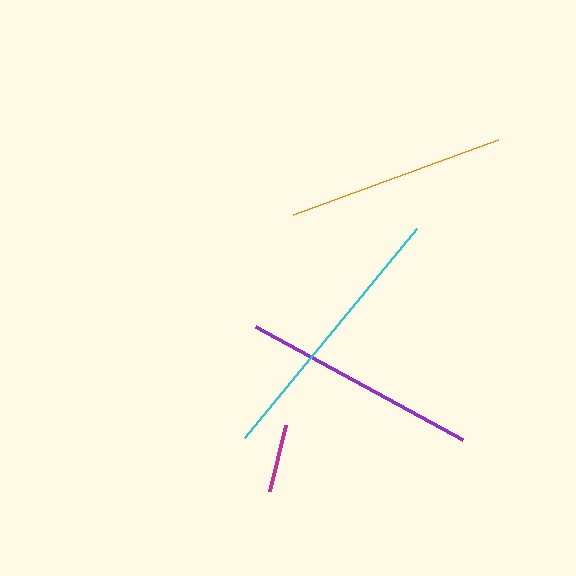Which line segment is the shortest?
The magenta line is the shortest at approximately 68 pixels.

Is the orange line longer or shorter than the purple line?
The purple line is longer than the orange line.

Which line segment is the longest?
The cyan line is the longest at approximately 270 pixels.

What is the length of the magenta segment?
The magenta segment is approximately 68 pixels long.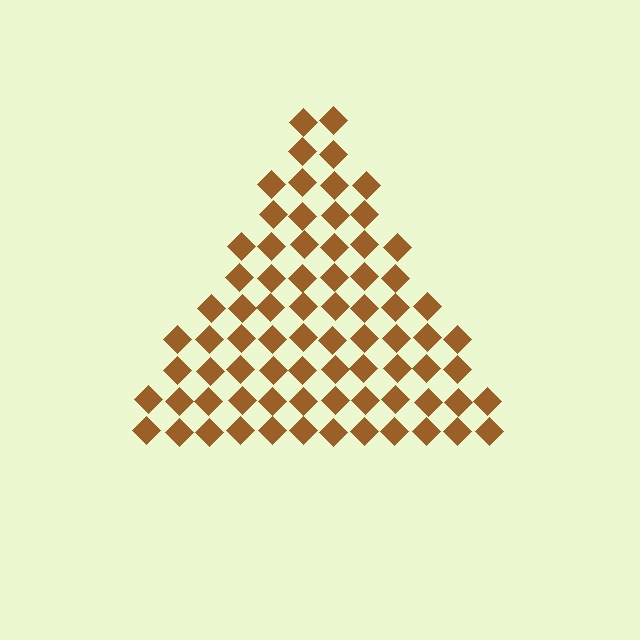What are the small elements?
The small elements are diamonds.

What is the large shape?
The large shape is a triangle.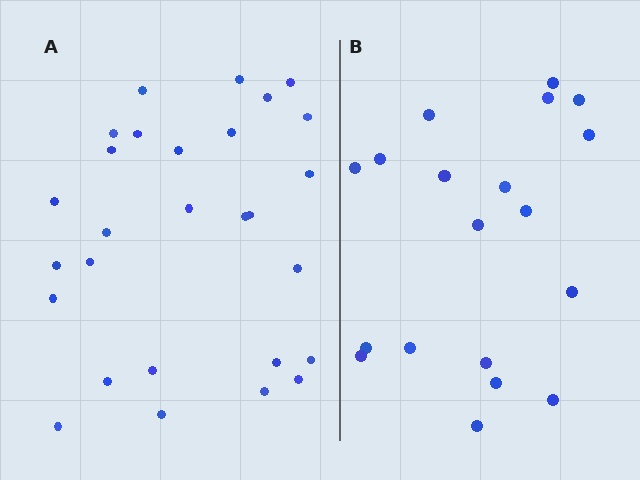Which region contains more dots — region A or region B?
Region A (the left region) has more dots.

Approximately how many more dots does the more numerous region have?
Region A has roughly 8 or so more dots than region B.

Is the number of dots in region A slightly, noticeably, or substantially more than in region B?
Region A has substantially more. The ratio is roughly 1.5 to 1.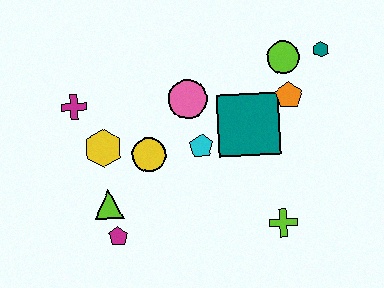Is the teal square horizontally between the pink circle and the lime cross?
Yes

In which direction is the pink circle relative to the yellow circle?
The pink circle is above the yellow circle.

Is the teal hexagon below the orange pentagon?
No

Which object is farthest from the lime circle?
The magenta pentagon is farthest from the lime circle.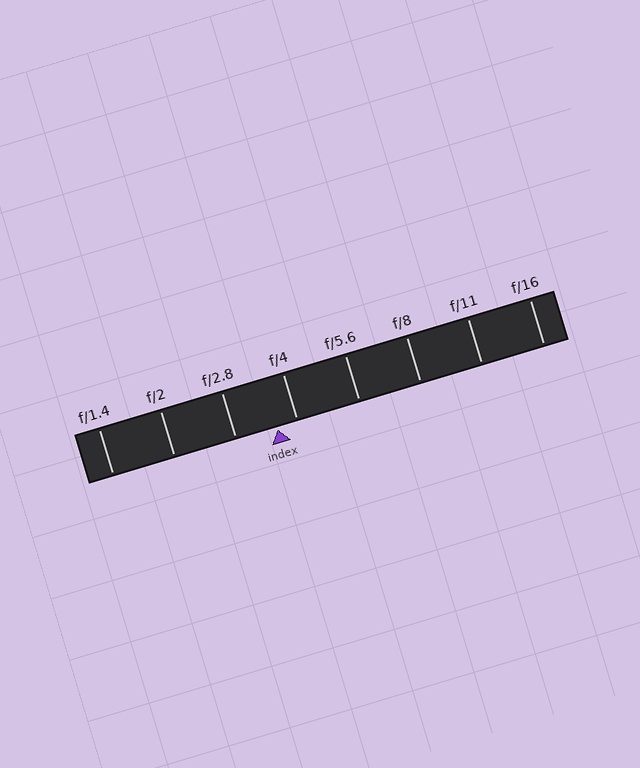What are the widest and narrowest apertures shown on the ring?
The widest aperture shown is f/1.4 and the narrowest is f/16.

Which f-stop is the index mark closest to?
The index mark is closest to f/4.